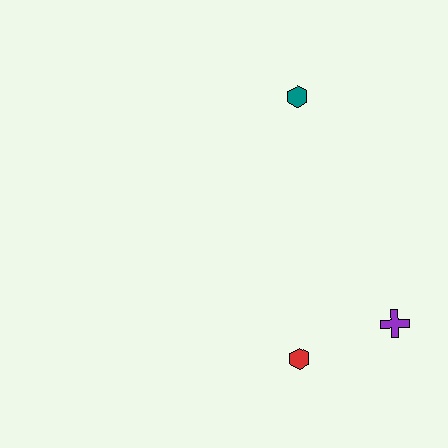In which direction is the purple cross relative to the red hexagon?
The purple cross is to the right of the red hexagon.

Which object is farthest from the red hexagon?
The teal hexagon is farthest from the red hexagon.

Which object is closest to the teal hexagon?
The purple cross is closest to the teal hexagon.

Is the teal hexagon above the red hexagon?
Yes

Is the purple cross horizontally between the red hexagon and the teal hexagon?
No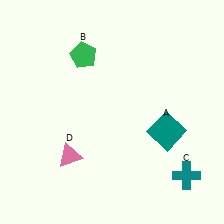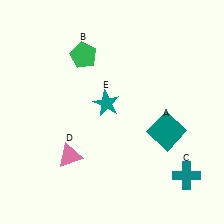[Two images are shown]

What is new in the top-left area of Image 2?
A teal star (E) was added in the top-left area of Image 2.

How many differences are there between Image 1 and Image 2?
There is 1 difference between the two images.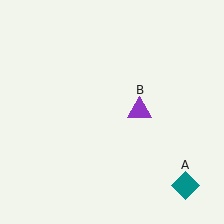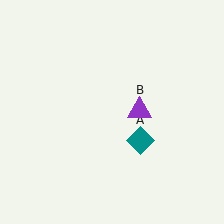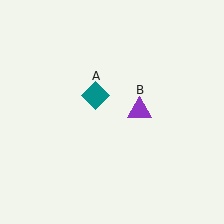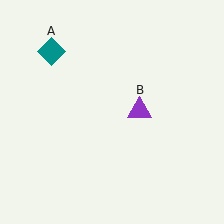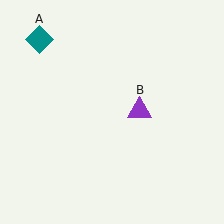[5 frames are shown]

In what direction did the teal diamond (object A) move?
The teal diamond (object A) moved up and to the left.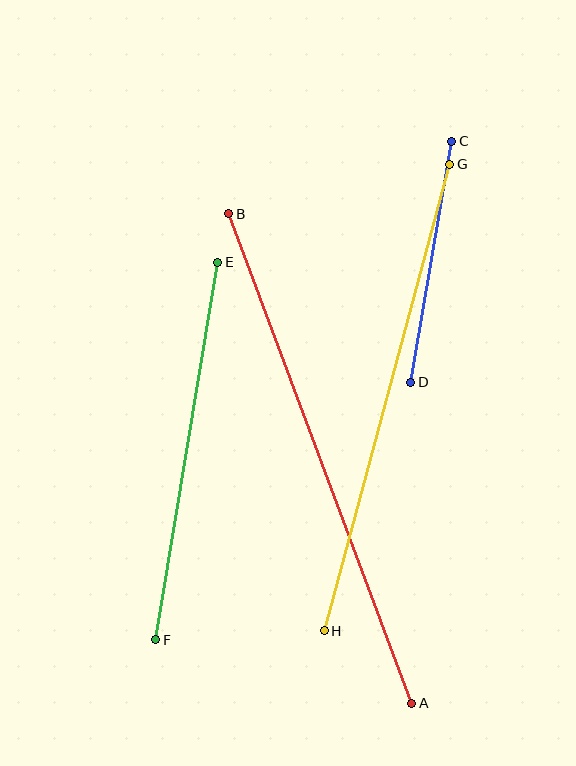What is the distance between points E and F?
The distance is approximately 382 pixels.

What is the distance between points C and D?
The distance is approximately 244 pixels.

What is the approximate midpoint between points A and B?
The midpoint is at approximately (320, 459) pixels.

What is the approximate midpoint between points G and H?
The midpoint is at approximately (387, 398) pixels.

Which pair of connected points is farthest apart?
Points A and B are farthest apart.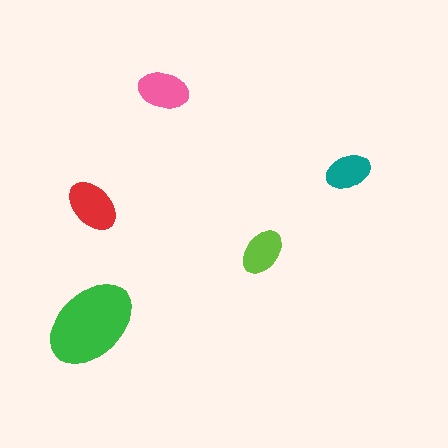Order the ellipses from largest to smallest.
the green one, the red one, the pink one, the lime one, the teal one.